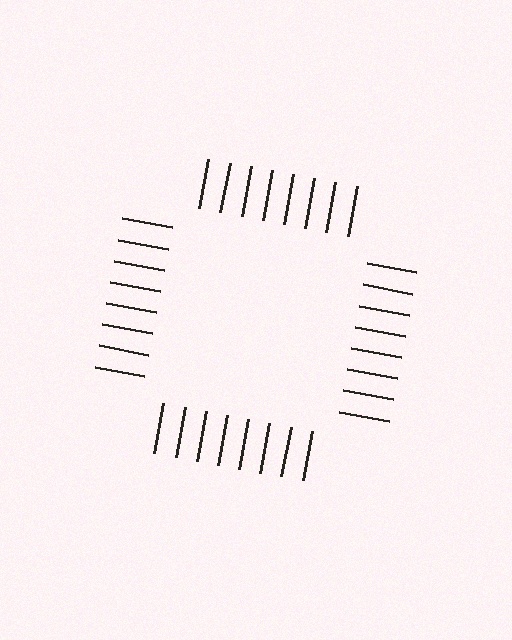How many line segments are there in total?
32 — 8 along each of the 4 edges.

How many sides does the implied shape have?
4 sides — the line-ends trace a square.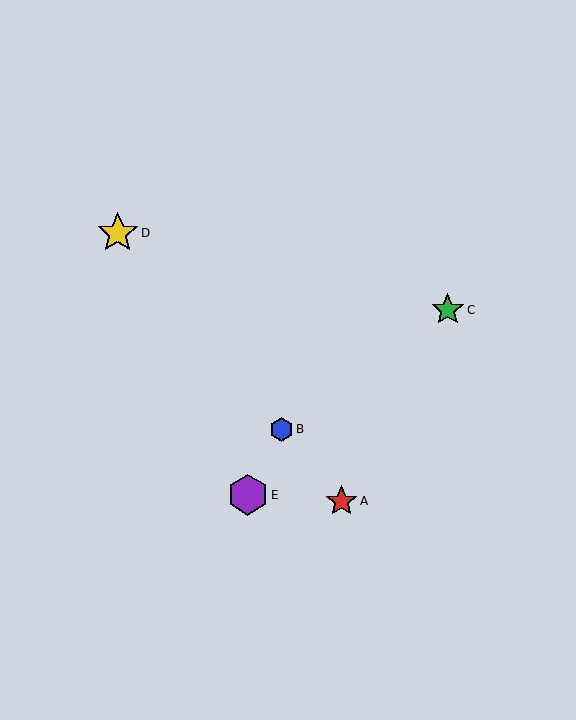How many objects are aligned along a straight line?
3 objects (A, B, D) are aligned along a straight line.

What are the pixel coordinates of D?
Object D is at (118, 233).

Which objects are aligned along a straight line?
Objects A, B, D are aligned along a straight line.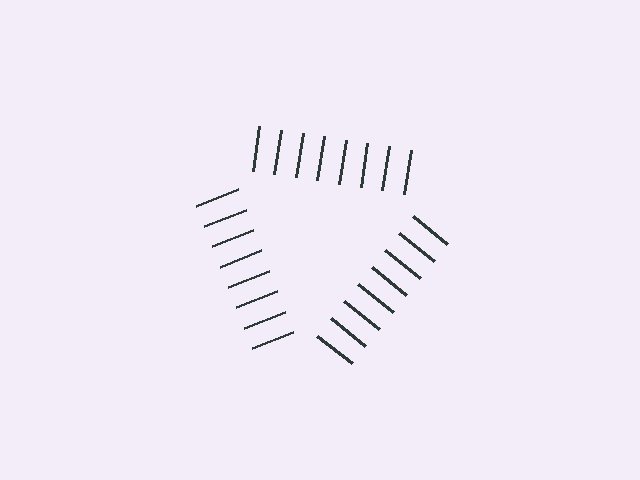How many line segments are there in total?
24 — 8 along each of the 3 edges.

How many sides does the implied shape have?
3 sides — the line-ends trace a triangle.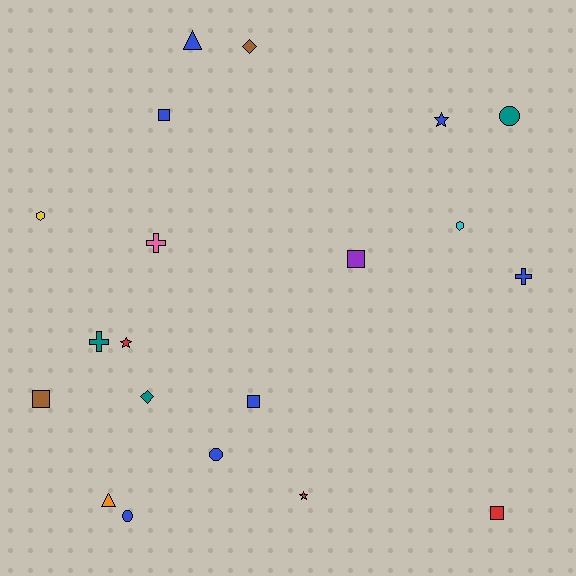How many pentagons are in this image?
There are no pentagons.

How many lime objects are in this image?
There are no lime objects.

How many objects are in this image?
There are 20 objects.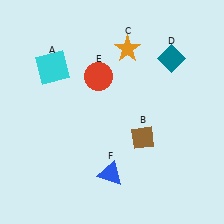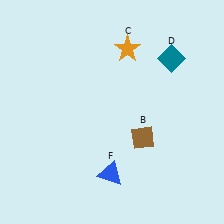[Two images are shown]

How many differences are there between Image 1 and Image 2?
There are 2 differences between the two images.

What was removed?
The cyan square (A), the red circle (E) were removed in Image 2.